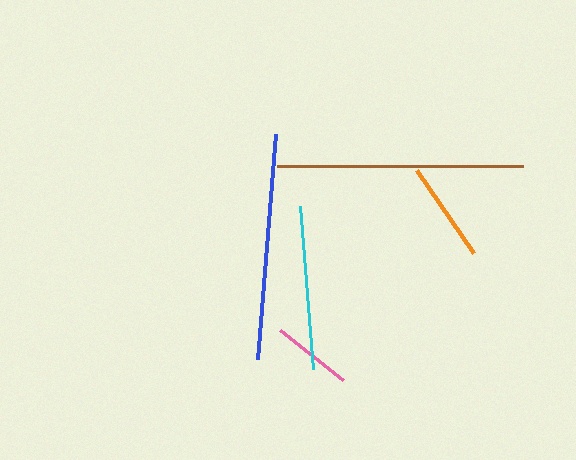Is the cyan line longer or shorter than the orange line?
The cyan line is longer than the orange line.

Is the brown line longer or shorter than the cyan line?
The brown line is longer than the cyan line.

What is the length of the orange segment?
The orange segment is approximately 101 pixels long.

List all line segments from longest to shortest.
From longest to shortest: brown, blue, cyan, orange, pink.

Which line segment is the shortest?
The pink line is the shortest at approximately 80 pixels.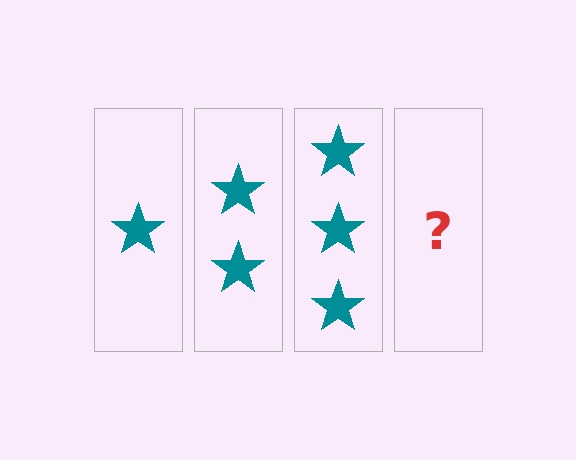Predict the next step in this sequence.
The next step is 4 stars.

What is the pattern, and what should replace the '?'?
The pattern is that each step adds one more star. The '?' should be 4 stars.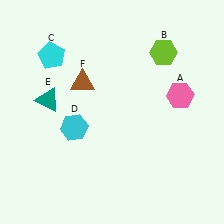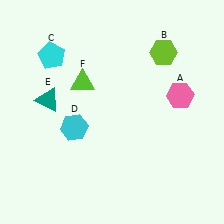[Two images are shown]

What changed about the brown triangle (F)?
In Image 1, F is brown. In Image 2, it changed to lime.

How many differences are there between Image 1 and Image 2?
There is 1 difference between the two images.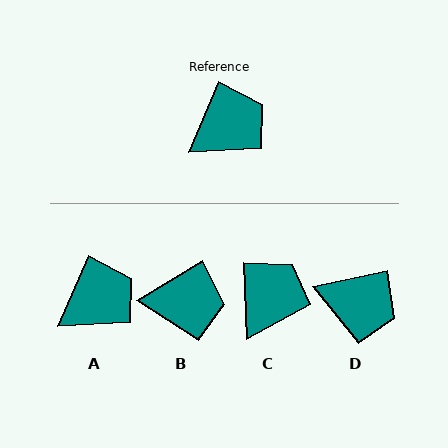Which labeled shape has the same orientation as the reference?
A.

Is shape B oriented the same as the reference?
No, it is off by about 35 degrees.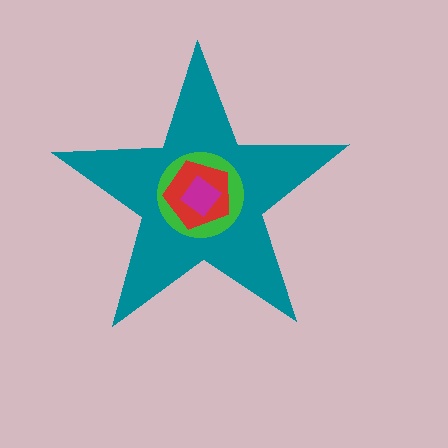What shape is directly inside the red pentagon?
The magenta diamond.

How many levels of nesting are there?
4.